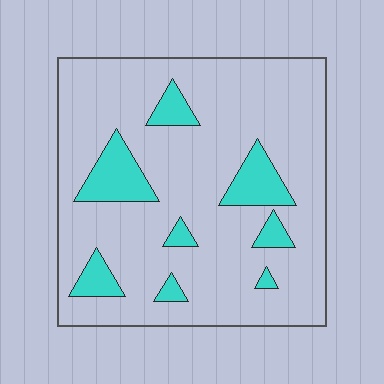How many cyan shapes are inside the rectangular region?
8.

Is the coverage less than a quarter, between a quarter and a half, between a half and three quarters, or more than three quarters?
Less than a quarter.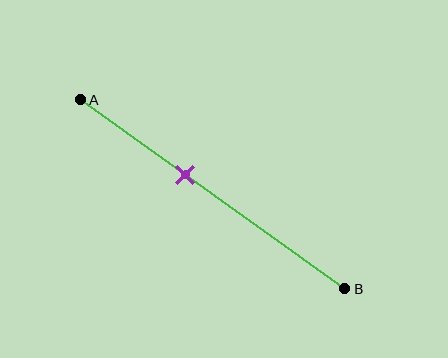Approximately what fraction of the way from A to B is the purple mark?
The purple mark is approximately 40% of the way from A to B.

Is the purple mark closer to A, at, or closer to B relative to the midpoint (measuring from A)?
The purple mark is closer to point A than the midpoint of segment AB.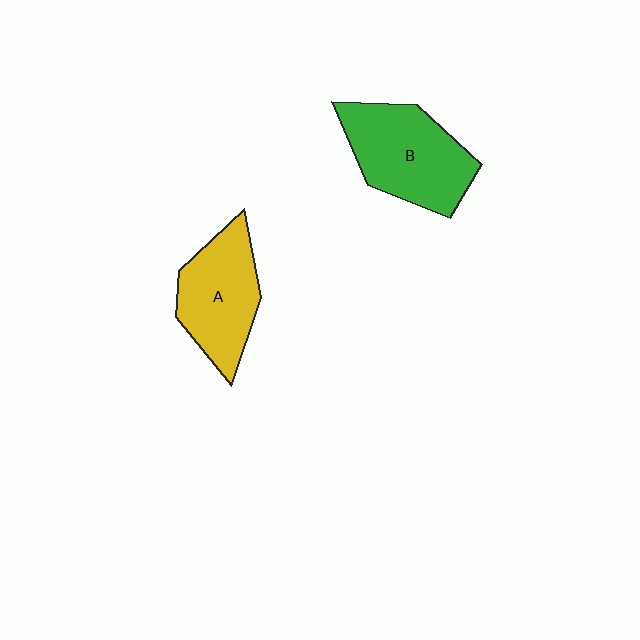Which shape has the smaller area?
Shape A (yellow).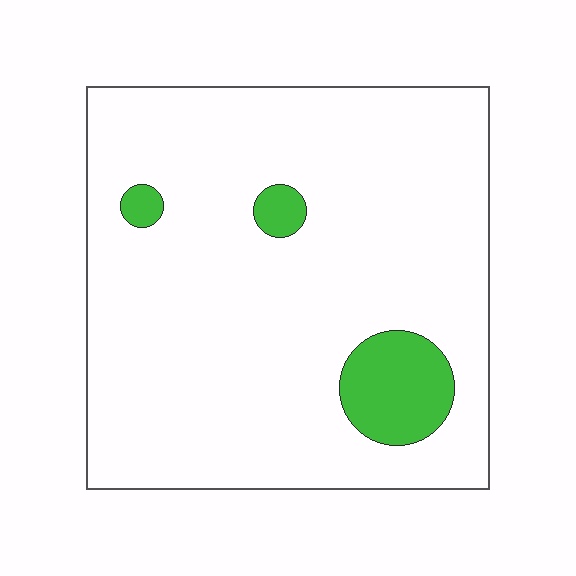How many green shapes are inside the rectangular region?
3.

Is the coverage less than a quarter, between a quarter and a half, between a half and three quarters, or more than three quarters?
Less than a quarter.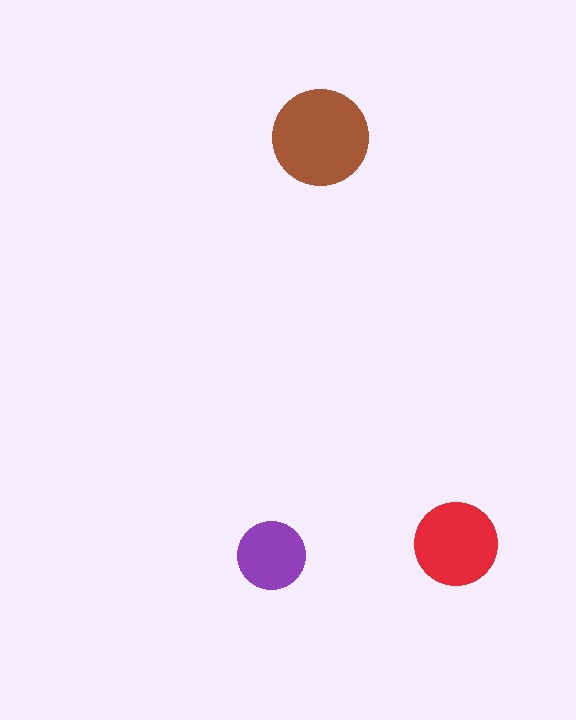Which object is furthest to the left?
The purple circle is leftmost.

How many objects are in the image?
There are 3 objects in the image.